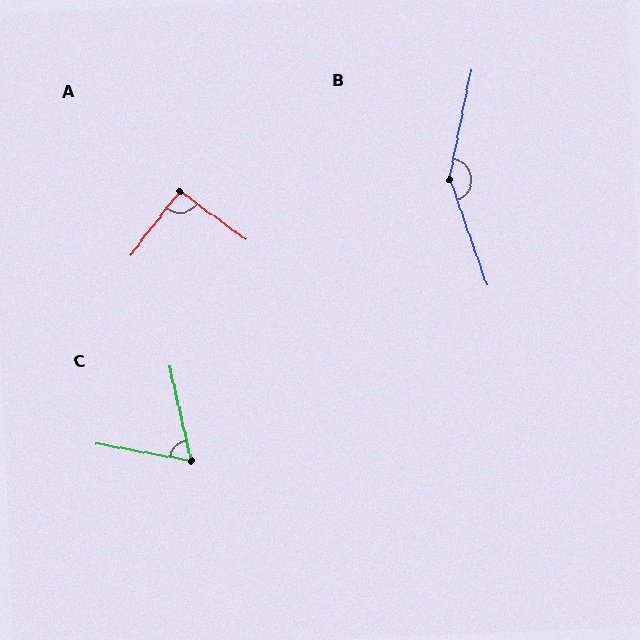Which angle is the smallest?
C, at approximately 67 degrees.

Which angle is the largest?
B, at approximately 149 degrees.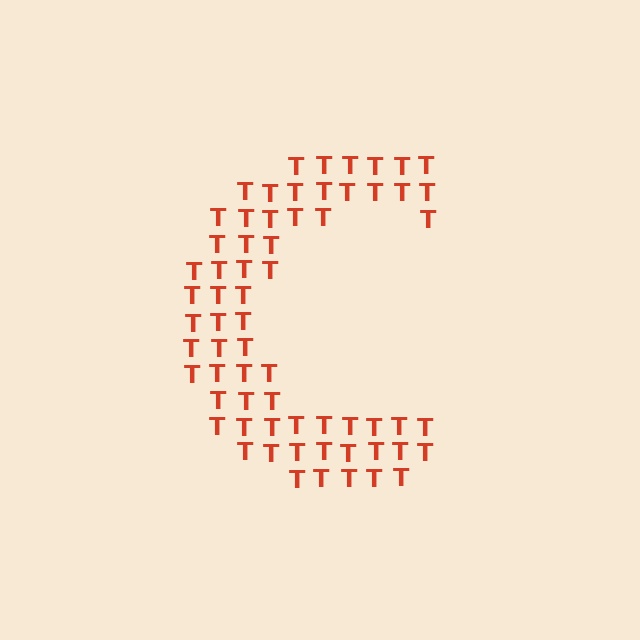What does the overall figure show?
The overall figure shows the letter C.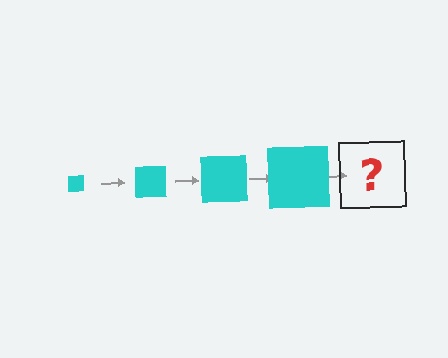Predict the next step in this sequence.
The next step is a cyan square, larger than the previous one.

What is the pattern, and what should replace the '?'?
The pattern is that the square gets progressively larger each step. The '?' should be a cyan square, larger than the previous one.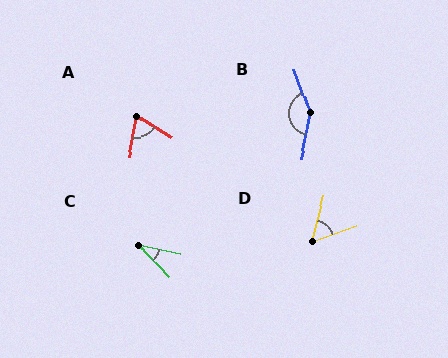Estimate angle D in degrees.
Approximately 55 degrees.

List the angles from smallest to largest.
C (35°), D (55°), A (68°), B (149°).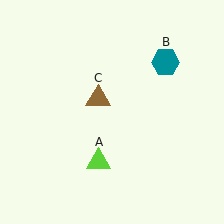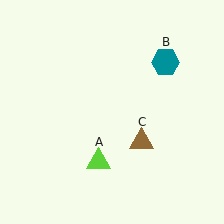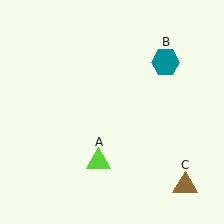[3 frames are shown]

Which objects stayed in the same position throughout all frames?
Lime triangle (object A) and teal hexagon (object B) remained stationary.